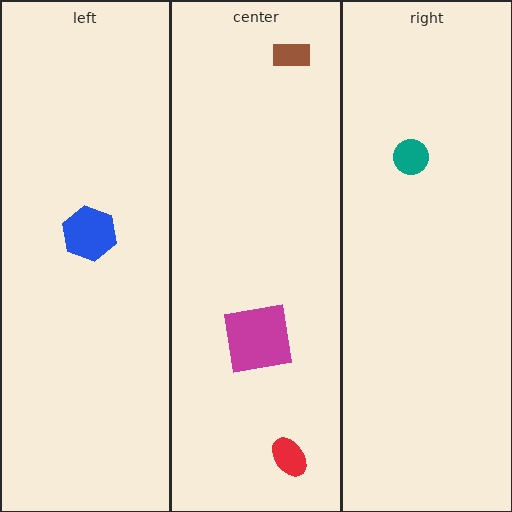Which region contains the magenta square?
The center region.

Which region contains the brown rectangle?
The center region.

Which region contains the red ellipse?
The center region.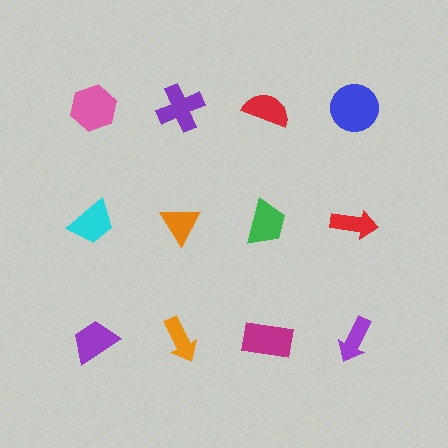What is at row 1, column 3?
A red semicircle.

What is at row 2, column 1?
A cyan trapezoid.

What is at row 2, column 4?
A red arrow.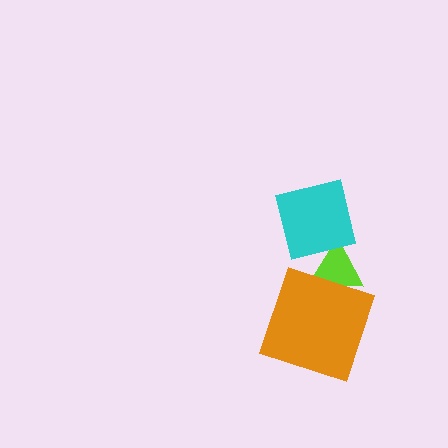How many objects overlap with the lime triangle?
2 objects overlap with the lime triangle.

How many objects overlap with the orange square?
1 object overlaps with the orange square.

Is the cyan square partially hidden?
No, no other shape covers it.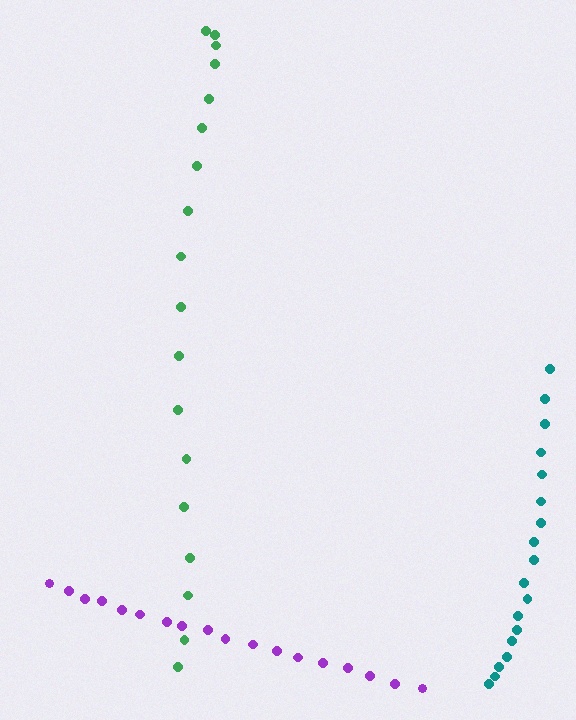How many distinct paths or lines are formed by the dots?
There are 3 distinct paths.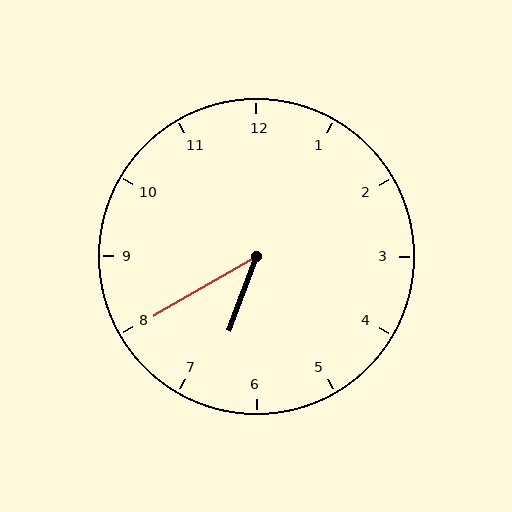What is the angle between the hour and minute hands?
Approximately 40 degrees.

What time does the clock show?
6:40.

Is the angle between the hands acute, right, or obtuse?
It is acute.